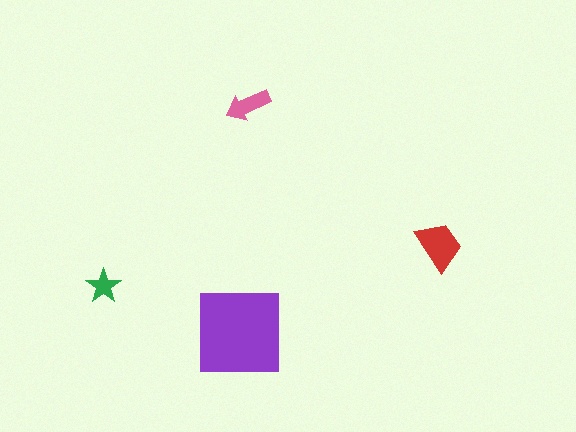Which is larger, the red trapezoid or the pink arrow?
The red trapezoid.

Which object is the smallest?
The green star.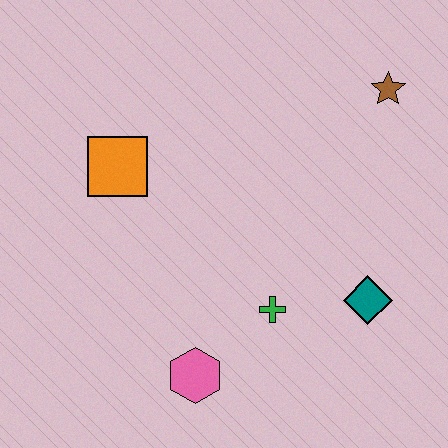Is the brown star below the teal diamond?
No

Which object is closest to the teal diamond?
The green cross is closest to the teal diamond.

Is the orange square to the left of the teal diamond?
Yes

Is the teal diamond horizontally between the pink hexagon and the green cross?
No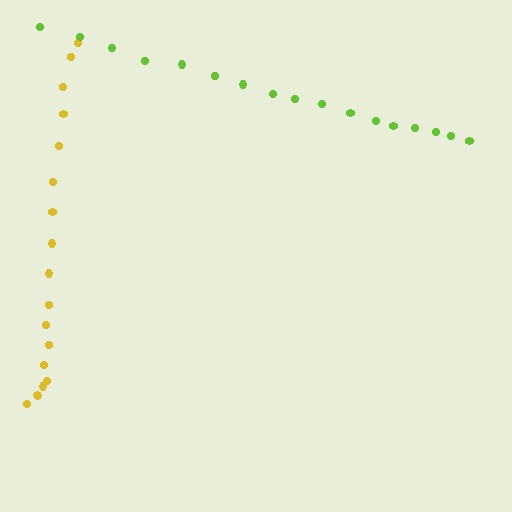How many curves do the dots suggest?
There are 2 distinct paths.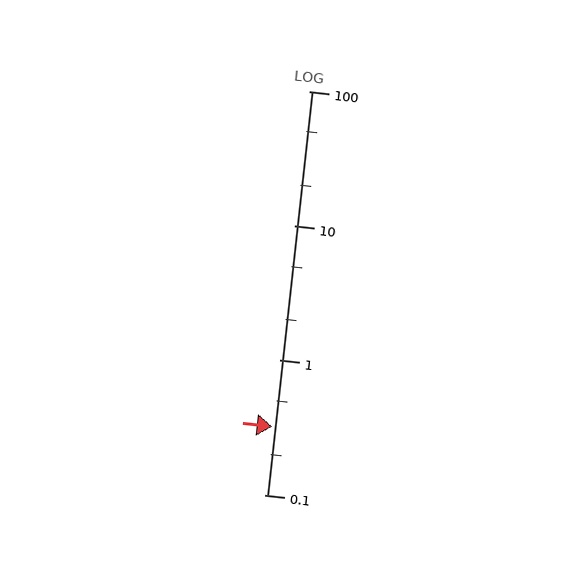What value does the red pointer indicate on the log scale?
The pointer indicates approximately 0.32.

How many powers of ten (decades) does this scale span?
The scale spans 3 decades, from 0.1 to 100.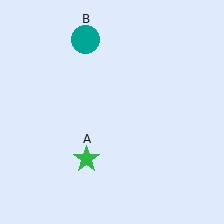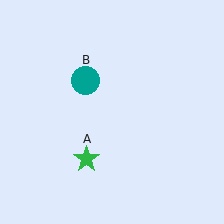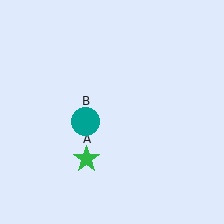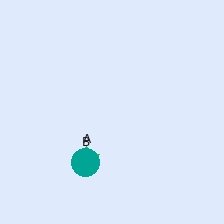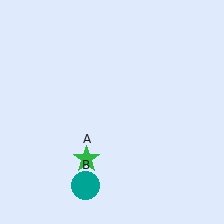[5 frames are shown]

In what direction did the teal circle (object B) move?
The teal circle (object B) moved down.